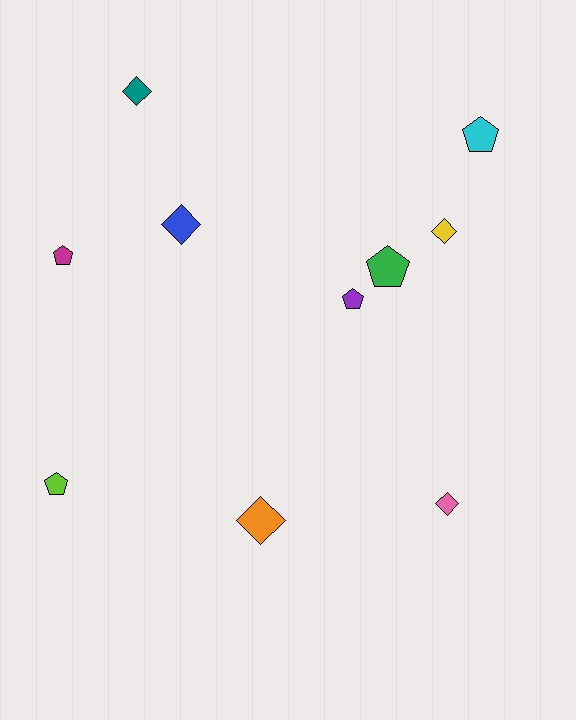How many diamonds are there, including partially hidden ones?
There are 5 diamonds.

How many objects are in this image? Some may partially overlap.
There are 10 objects.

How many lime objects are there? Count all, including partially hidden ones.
There is 1 lime object.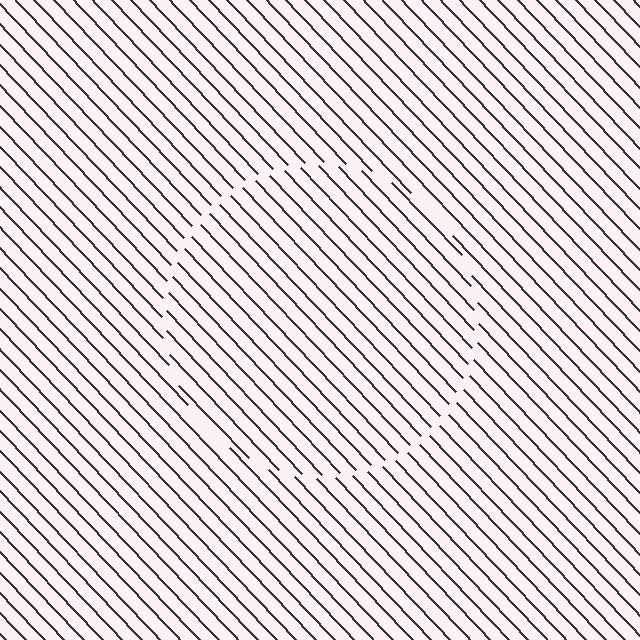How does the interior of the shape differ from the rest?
The interior of the shape contains the same grating, shifted by half a period — the contour is defined by the phase discontinuity where line-ends from the inner and outer gratings abut.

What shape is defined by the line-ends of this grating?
An illusory circle. The interior of the shape contains the same grating, shifted by half a period — the contour is defined by the phase discontinuity where line-ends from the inner and outer gratings abut.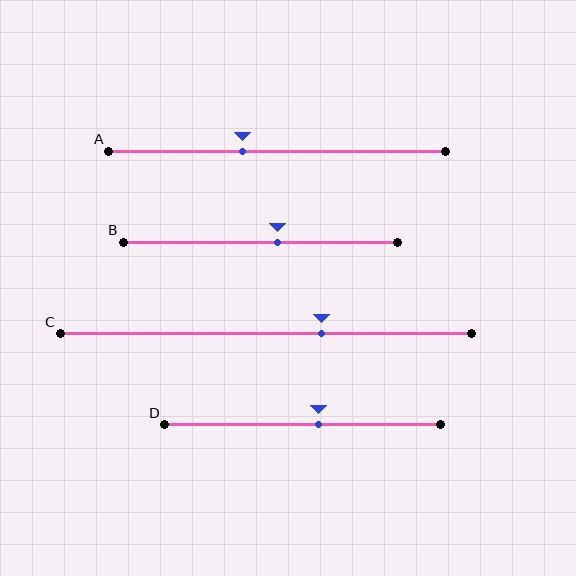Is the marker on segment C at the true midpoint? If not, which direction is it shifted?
No, the marker on segment C is shifted to the right by about 14% of the segment length.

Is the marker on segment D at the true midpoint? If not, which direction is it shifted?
No, the marker on segment D is shifted to the right by about 6% of the segment length.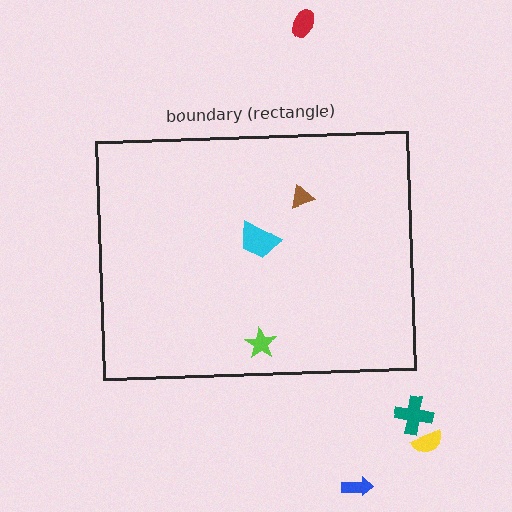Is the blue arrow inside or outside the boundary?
Outside.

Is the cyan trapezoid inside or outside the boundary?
Inside.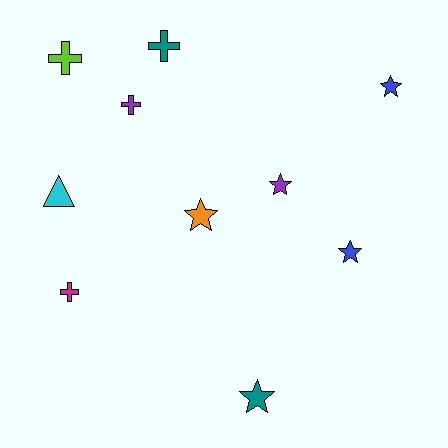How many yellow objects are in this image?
There are no yellow objects.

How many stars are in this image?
There are 5 stars.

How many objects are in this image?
There are 10 objects.